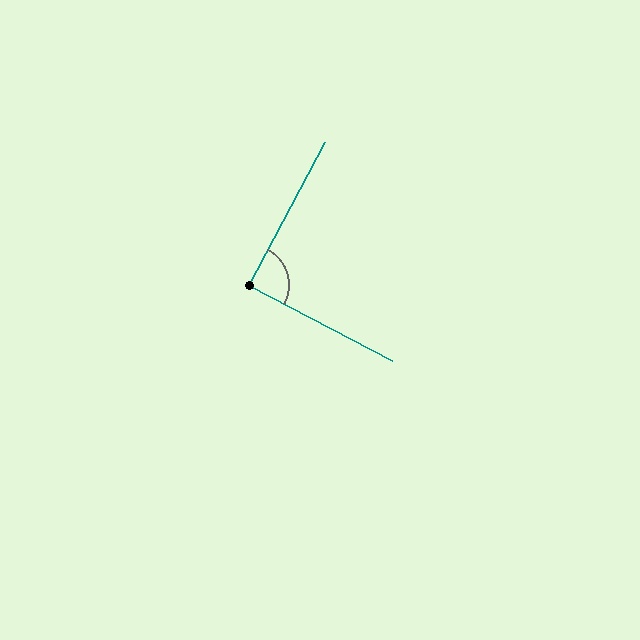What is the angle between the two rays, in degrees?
Approximately 90 degrees.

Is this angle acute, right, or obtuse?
It is approximately a right angle.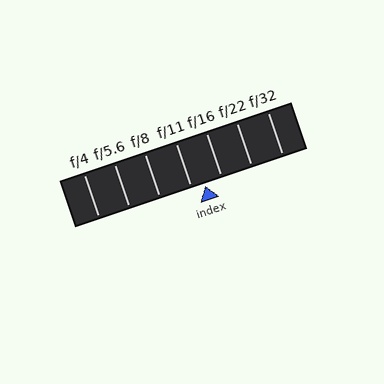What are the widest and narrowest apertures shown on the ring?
The widest aperture shown is f/4 and the narrowest is f/32.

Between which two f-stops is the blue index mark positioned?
The index mark is between f/11 and f/16.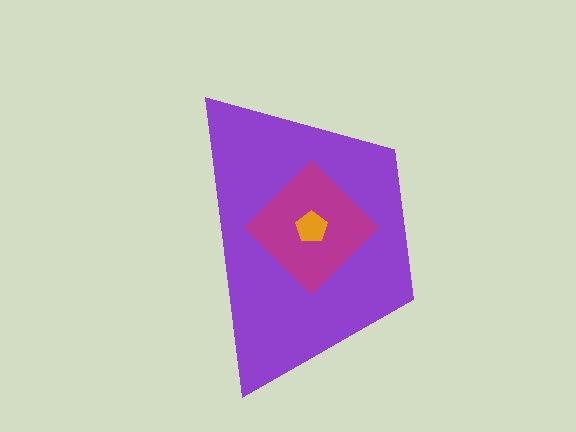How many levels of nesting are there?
3.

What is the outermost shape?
The purple trapezoid.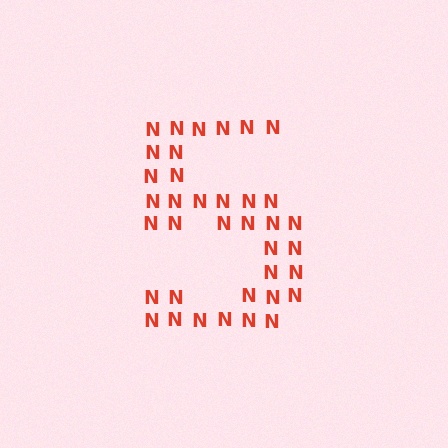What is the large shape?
The large shape is the digit 5.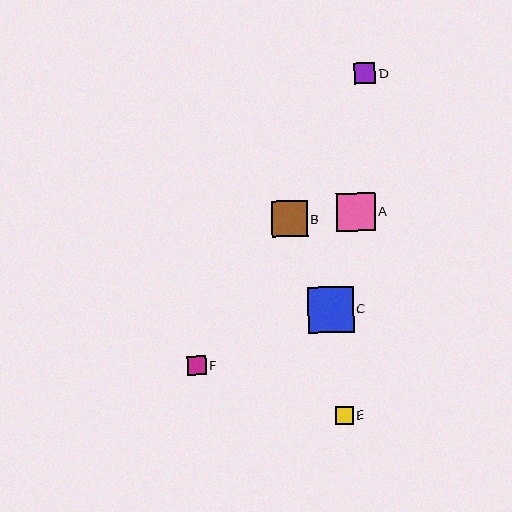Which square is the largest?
Square C is the largest with a size of approximately 46 pixels.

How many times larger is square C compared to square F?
Square C is approximately 2.4 times the size of square F.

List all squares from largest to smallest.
From largest to smallest: C, A, B, D, F, E.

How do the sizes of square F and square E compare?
Square F and square E are approximately the same size.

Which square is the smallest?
Square E is the smallest with a size of approximately 18 pixels.